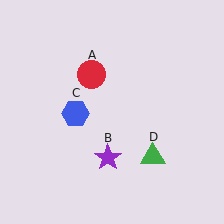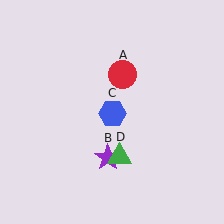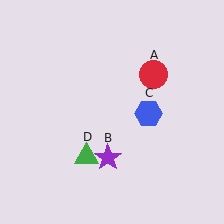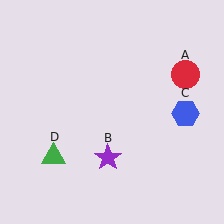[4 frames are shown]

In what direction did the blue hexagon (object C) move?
The blue hexagon (object C) moved right.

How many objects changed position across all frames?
3 objects changed position: red circle (object A), blue hexagon (object C), green triangle (object D).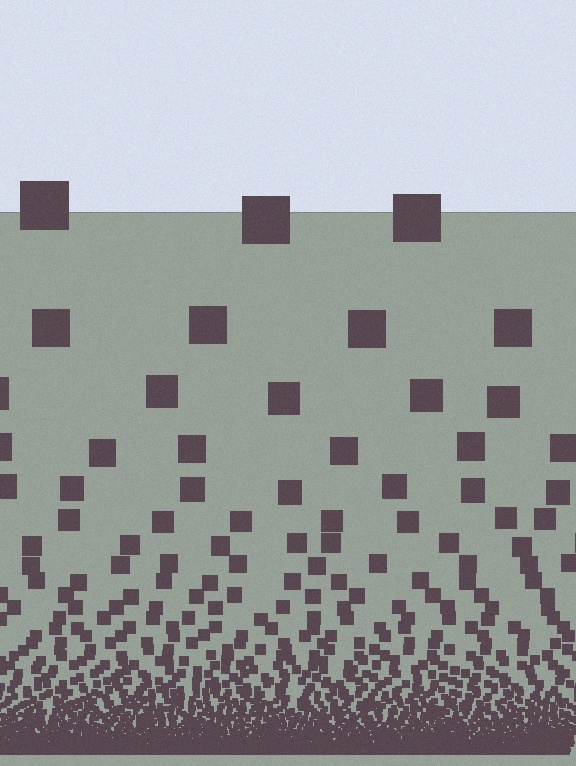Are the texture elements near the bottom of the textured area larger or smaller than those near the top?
Smaller. The gradient is inverted — elements near the bottom are smaller and denser.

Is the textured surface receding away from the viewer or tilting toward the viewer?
The surface appears to tilt toward the viewer. Texture elements get larger and sparser toward the top.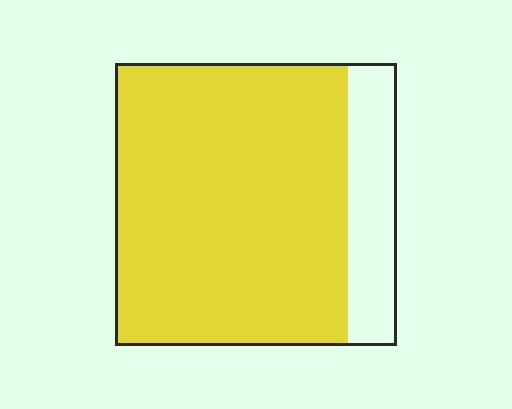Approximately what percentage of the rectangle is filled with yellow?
Approximately 85%.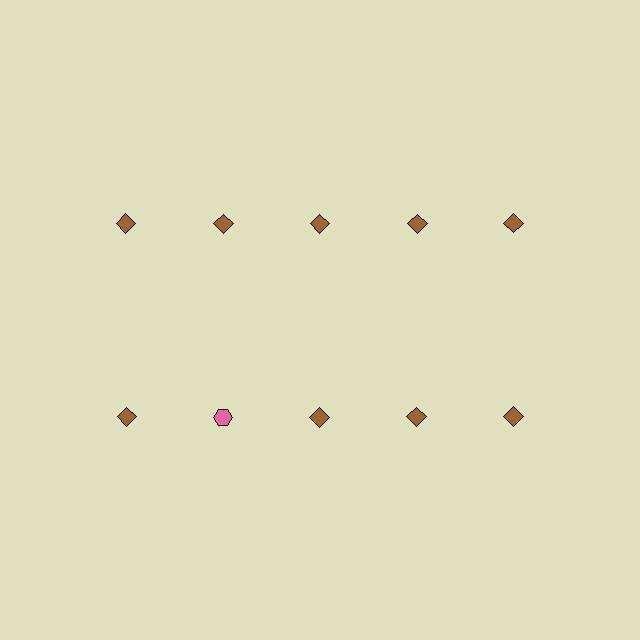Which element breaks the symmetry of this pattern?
The pink hexagon in the second row, second from left column breaks the symmetry. All other shapes are brown diamonds.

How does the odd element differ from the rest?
It differs in both color (pink instead of brown) and shape (hexagon instead of diamond).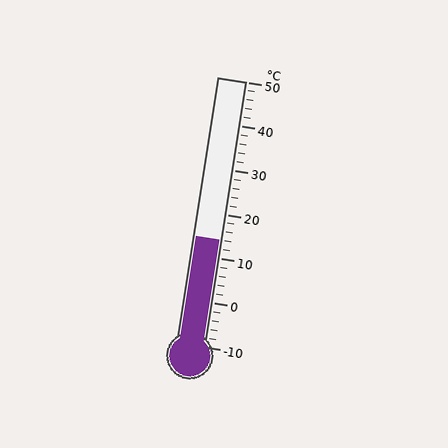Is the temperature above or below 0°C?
The temperature is above 0°C.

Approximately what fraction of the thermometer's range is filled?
The thermometer is filled to approximately 40% of its range.